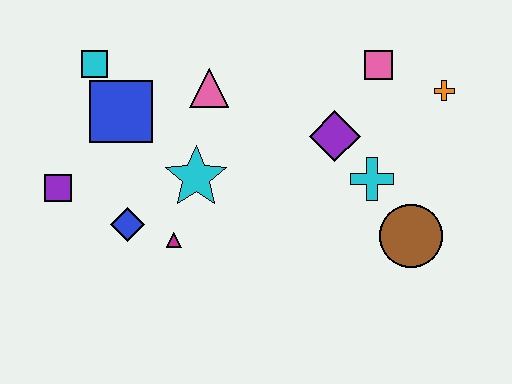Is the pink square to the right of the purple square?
Yes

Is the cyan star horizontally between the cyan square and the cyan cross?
Yes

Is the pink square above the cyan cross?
Yes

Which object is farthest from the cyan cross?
The purple square is farthest from the cyan cross.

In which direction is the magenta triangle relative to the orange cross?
The magenta triangle is to the left of the orange cross.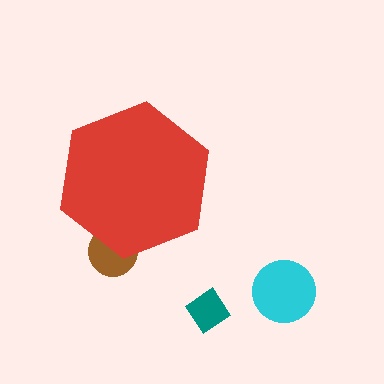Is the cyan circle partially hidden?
No, the cyan circle is fully visible.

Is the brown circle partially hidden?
Yes, the brown circle is partially hidden behind the red hexagon.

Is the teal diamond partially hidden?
No, the teal diamond is fully visible.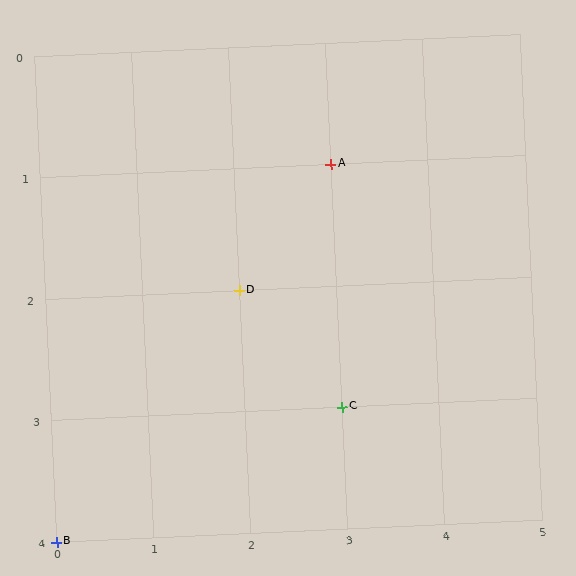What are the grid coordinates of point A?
Point A is at grid coordinates (3, 1).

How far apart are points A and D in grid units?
Points A and D are 1 column and 1 row apart (about 1.4 grid units diagonally).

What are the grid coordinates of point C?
Point C is at grid coordinates (3, 3).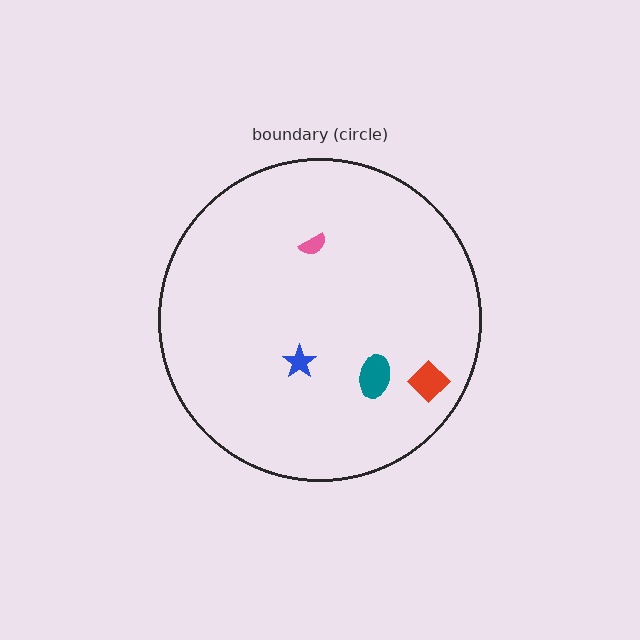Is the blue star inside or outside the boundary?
Inside.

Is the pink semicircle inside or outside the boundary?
Inside.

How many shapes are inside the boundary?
4 inside, 0 outside.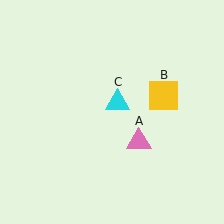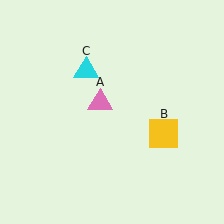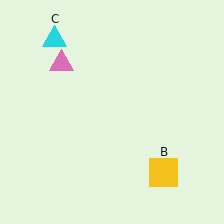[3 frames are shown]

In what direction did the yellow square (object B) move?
The yellow square (object B) moved down.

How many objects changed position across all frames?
3 objects changed position: pink triangle (object A), yellow square (object B), cyan triangle (object C).